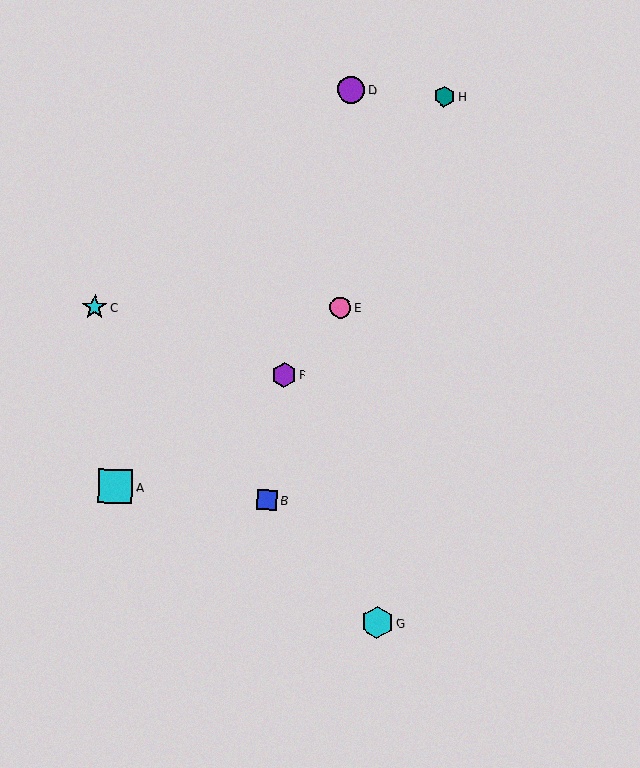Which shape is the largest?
The cyan square (labeled A) is the largest.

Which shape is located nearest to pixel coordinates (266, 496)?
The blue square (labeled B) at (267, 500) is nearest to that location.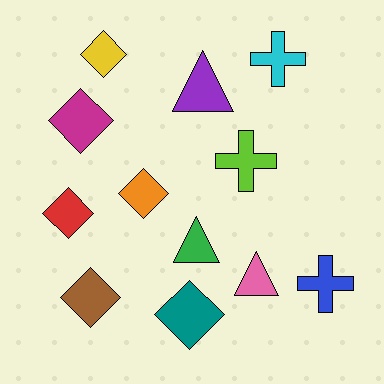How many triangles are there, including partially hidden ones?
There are 3 triangles.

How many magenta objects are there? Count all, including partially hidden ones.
There is 1 magenta object.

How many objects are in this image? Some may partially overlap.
There are 12 objects.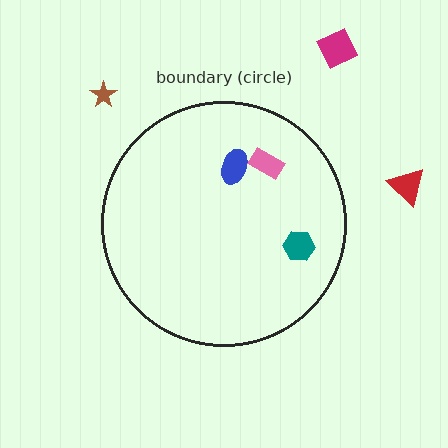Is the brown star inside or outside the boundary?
Outside.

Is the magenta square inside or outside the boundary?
Outside.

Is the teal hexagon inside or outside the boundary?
Inside.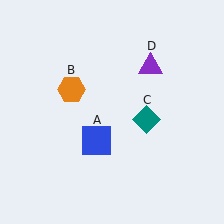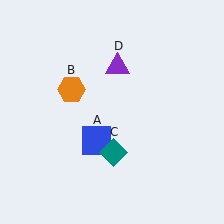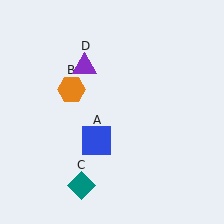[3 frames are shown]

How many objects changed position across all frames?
2 objects changed position: teal diamond (object C), purple triangle (object D).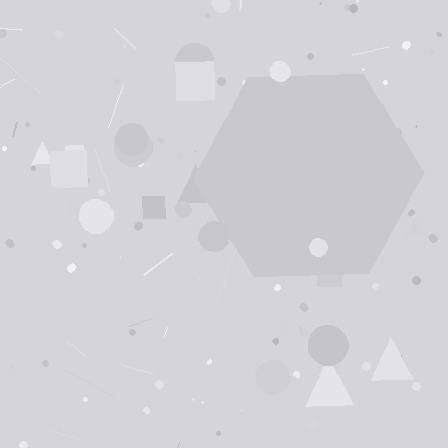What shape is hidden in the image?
A hexagon is hidden in the image.